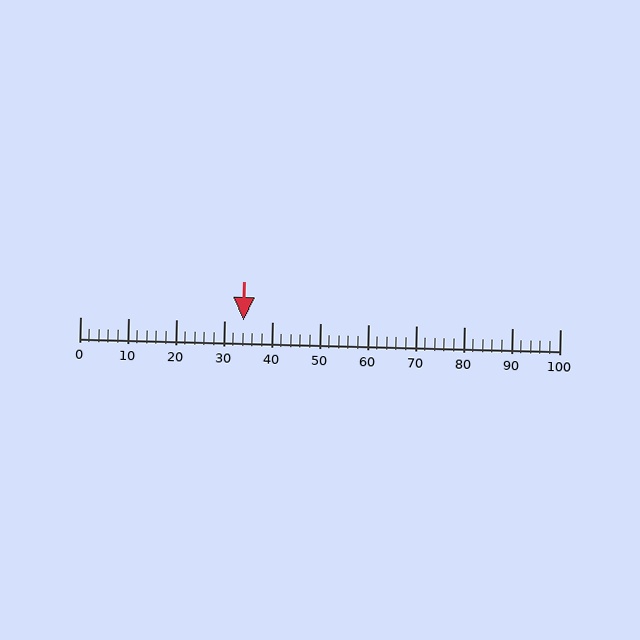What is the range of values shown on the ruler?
The ruler shows values from 0 to 100.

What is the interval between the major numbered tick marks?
The major tick marks are spaced 10 units apart.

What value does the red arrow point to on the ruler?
The red arrow points to approximately 34.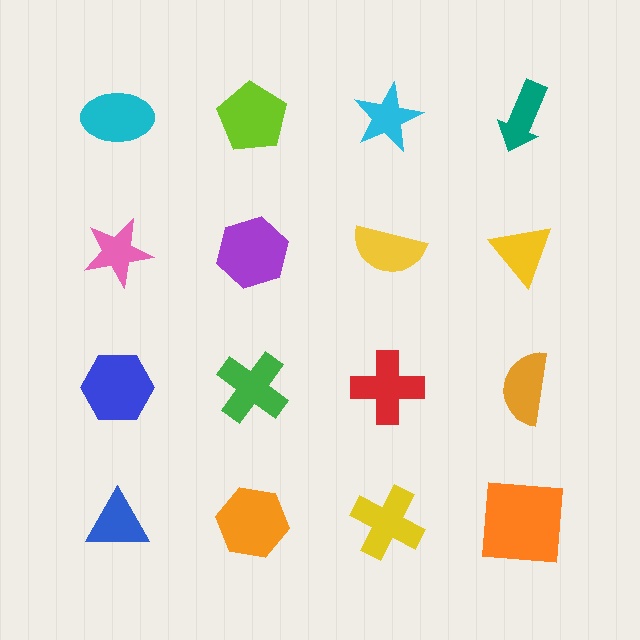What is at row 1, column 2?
A lime pentagon.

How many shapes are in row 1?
4 shapes.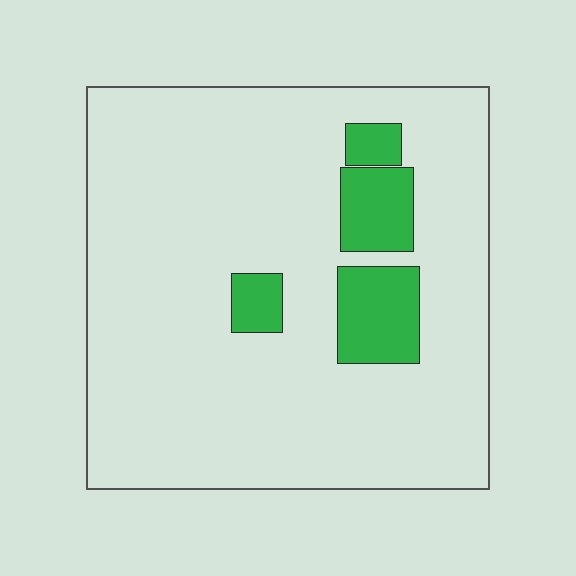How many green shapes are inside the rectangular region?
4.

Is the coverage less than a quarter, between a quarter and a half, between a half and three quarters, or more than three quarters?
Less than a quarter.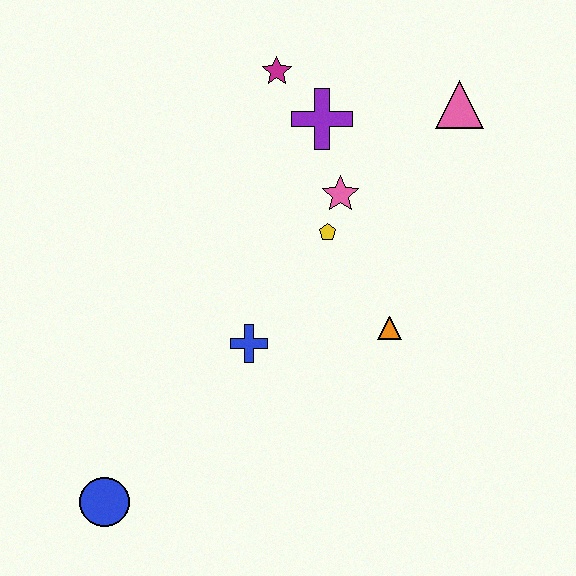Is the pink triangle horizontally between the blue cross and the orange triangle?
No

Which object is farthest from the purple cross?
The blue circle is farthest from the purple cross.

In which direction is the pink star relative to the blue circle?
The pink star is above the blue circle.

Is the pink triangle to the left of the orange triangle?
No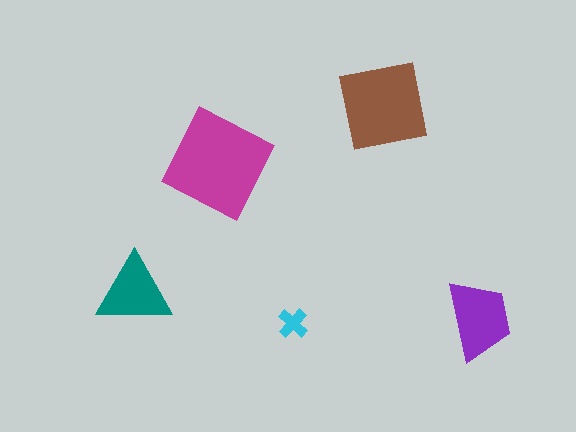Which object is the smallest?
The cyan cross.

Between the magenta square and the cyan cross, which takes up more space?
The magenta square.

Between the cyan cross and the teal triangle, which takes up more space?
The teal triangle.